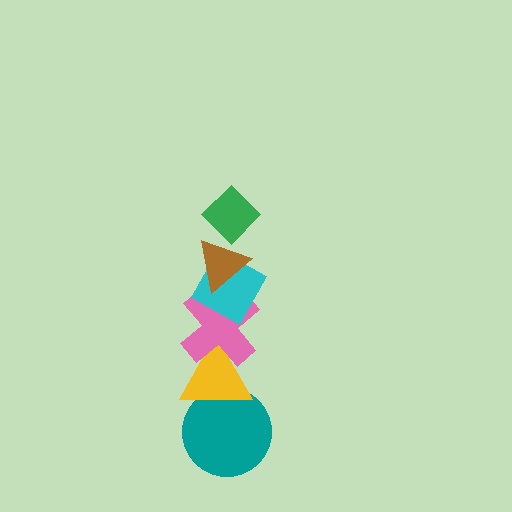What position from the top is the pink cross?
The pink cross is 4th from the top.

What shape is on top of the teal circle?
The yellow triangle is on top of the teal circle.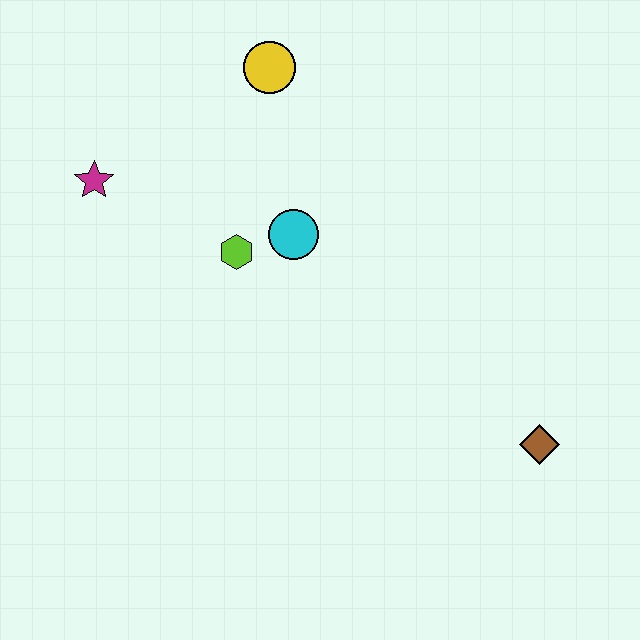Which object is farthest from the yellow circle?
The brown diamond is farthest from the yellow circle.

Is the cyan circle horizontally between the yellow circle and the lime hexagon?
No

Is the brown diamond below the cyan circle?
Yes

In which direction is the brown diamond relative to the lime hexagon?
The brown diamond is to the right of the lime hexagon.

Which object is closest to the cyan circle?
The lime hexagon is closest to the cyan circle.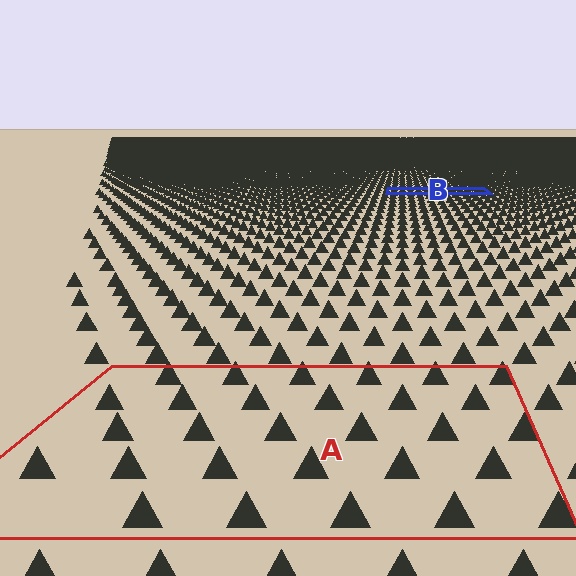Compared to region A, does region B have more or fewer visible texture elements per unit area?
Region B has more texture elements per unit area — they are packed more densely because it is farther away.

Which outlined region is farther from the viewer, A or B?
Region B is farther from the viewer — the texture elements inside it appear smaller and more densely packed.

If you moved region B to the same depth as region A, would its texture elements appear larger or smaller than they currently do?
They would appear larger. At a closer depth, the same texture elements are projected at a bigger on-screen size.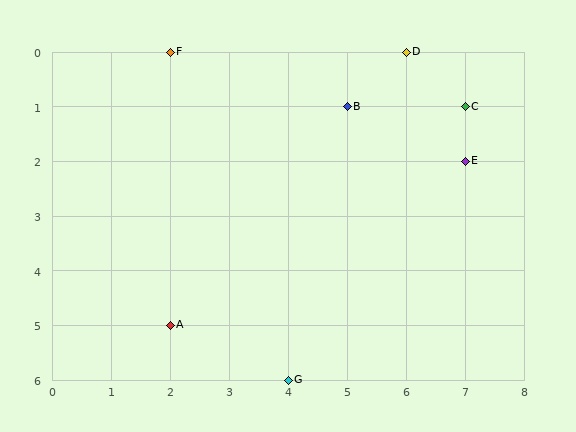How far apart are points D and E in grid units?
Points D and E are 1 column and 2 rows apart (about 2.2 grid units diagonally).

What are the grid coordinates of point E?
Point E is at grid coordinates (7, 2).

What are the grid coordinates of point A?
Point A is at grid coordinates (2, 5).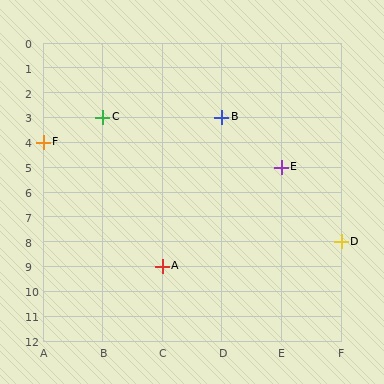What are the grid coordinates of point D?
Point D is at grid coordinates (F, 8).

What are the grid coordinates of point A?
Point A is at grid coordinates (C, 9).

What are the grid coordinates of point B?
Point B is at grid coordinates (D, 3).